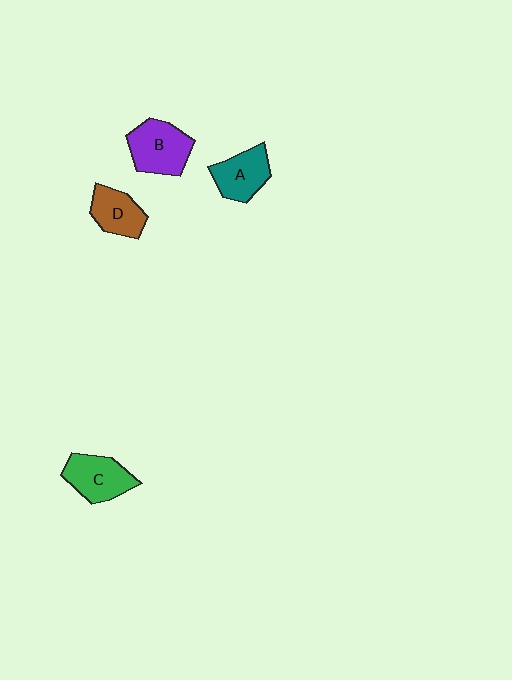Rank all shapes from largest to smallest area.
From largest to smallest: B (purple), C (green), A (teal), D (brown).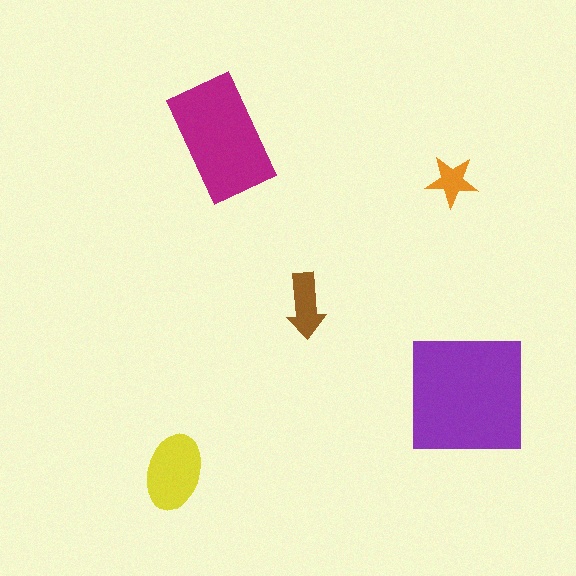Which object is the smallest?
The orange star.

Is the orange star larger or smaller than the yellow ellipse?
Smaller.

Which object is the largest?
The purple square.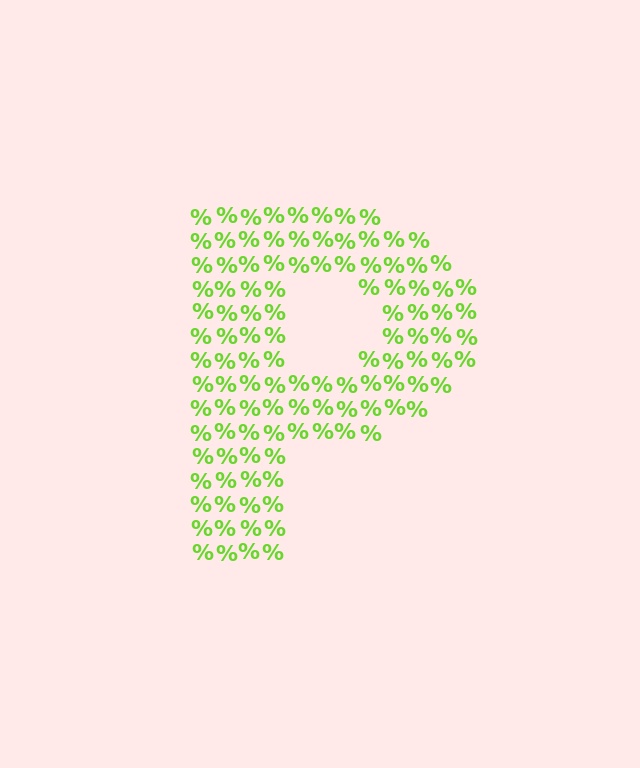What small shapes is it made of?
It is made of small percent signs.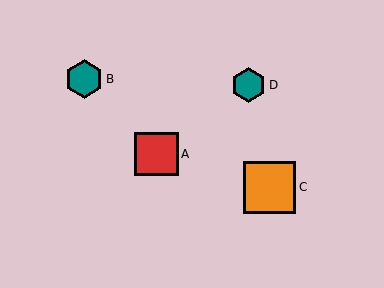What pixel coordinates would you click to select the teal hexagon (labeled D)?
Click at (249, 85) to select the teal hexagon D.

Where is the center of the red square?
The center of the red square is at (157, 154).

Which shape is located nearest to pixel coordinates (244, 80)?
The teal hexagon (labeled D) at (249, 85) is nearest to that location.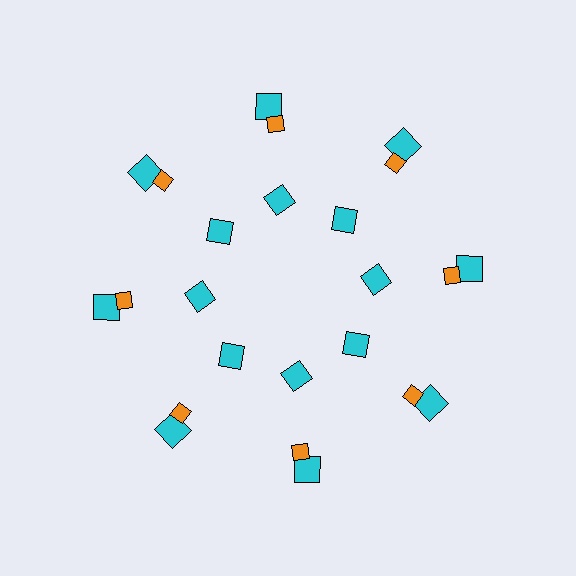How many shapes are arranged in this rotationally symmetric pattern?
There are 24 shapes, arranged in 8 groups of 3.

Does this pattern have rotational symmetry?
Yes, this pattern has 8-fold rotational symmetry. It looks the same after rotating 45 degrees around the center.